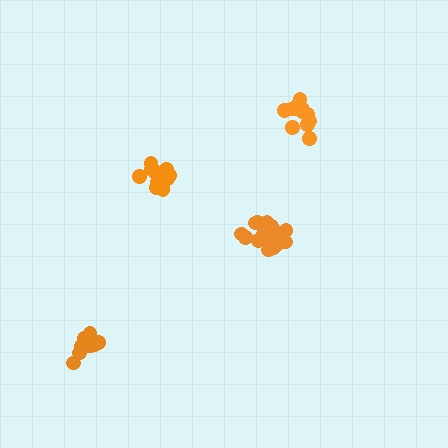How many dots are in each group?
Group 1: 12 dots, Group 2: 18 dots, Group 3: 18 dots, Group 4: 12 dots (60 total).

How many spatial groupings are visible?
There are 4 spatial groupings.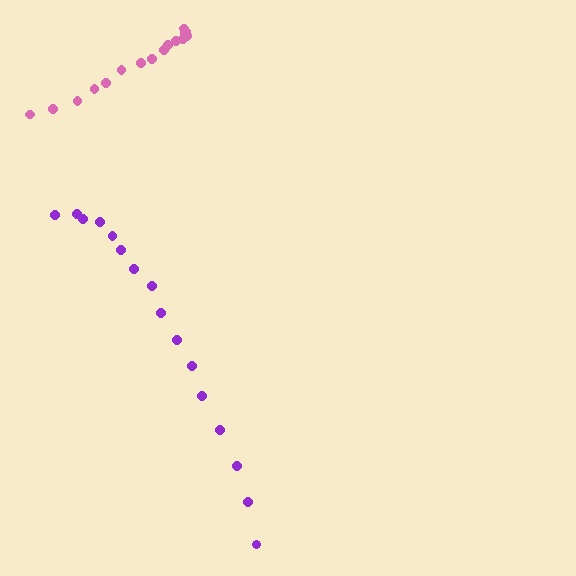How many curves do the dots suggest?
There are 2 distinct paths.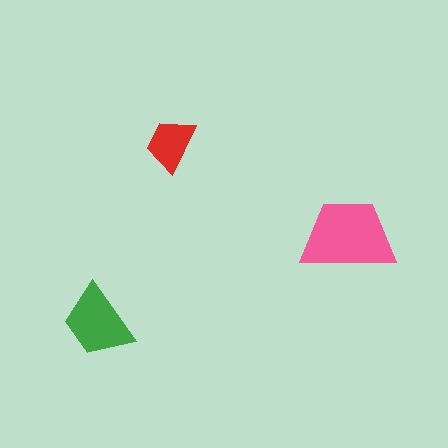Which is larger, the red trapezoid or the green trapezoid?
The green one.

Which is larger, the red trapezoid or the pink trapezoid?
The pink one.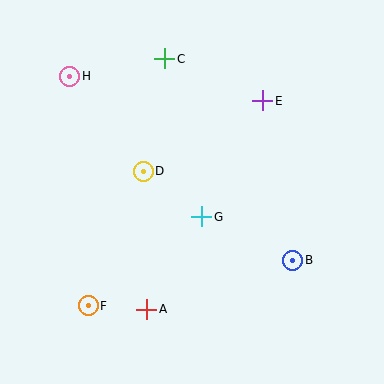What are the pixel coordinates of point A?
Point A is at (147, 309).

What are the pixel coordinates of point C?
Point C is at (165, 59).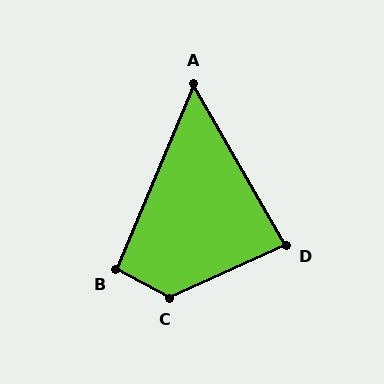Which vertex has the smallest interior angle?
A, at approximately 52 degrees.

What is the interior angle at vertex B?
Approximately 96 degrees (obtuse).